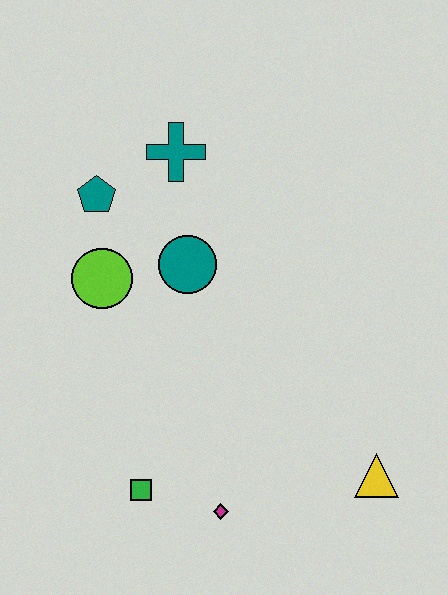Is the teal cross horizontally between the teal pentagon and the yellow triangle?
Yes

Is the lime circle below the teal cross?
Yes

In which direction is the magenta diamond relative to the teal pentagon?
The magenta diamond is below the teal pentagon.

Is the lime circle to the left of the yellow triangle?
Yes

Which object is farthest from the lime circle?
The yellow triangle is farthest from the lime circle.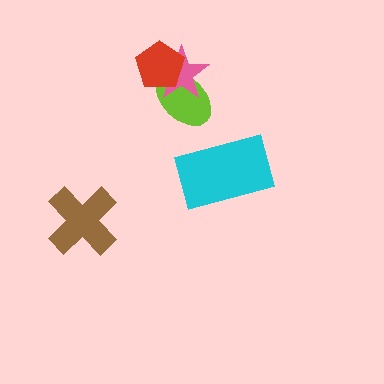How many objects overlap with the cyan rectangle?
0 objects overlap with the cyan rectangle.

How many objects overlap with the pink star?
2 objects overlap with the pink star.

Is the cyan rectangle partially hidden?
No, no other shape covers it.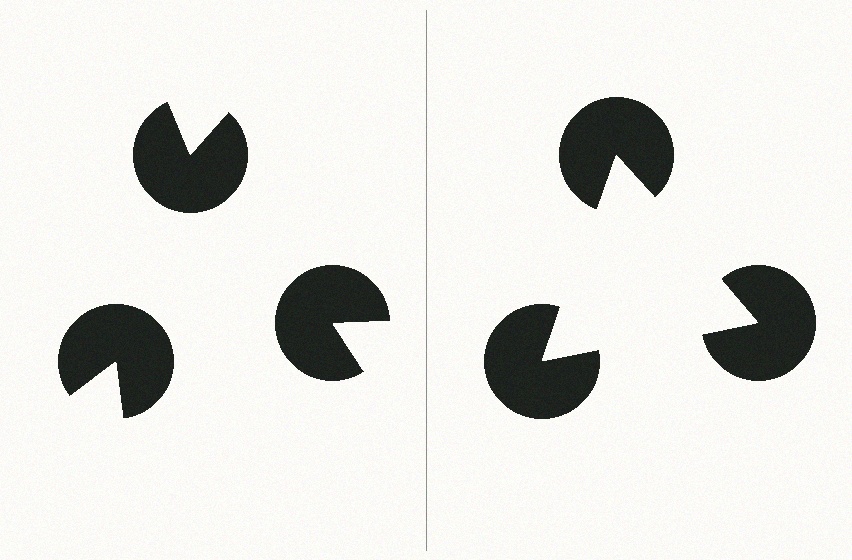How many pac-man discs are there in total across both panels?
6 — 3 on each side.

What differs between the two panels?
The pac-man discs are positioned identically on both sides; only the wedge orientations differ. On the right they align to a triangle; on the left they are misaligned.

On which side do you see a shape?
An illusory triangle appears on the right side. On the left side the wedge cuts are rotated, so no coherent shape forms.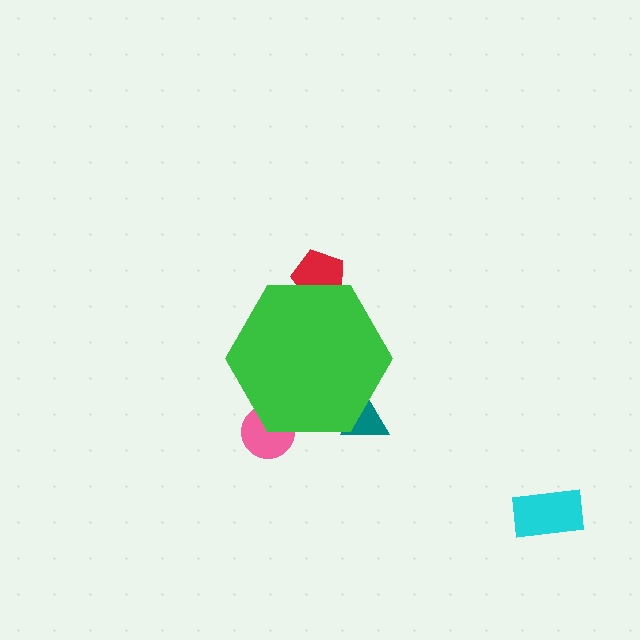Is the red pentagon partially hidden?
Yes, the red pentagon is partially hidden behind the green hexagon.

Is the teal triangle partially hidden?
Yes, the teal triangle is partially hidden behind the green hexagon.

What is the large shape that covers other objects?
A green hexagon.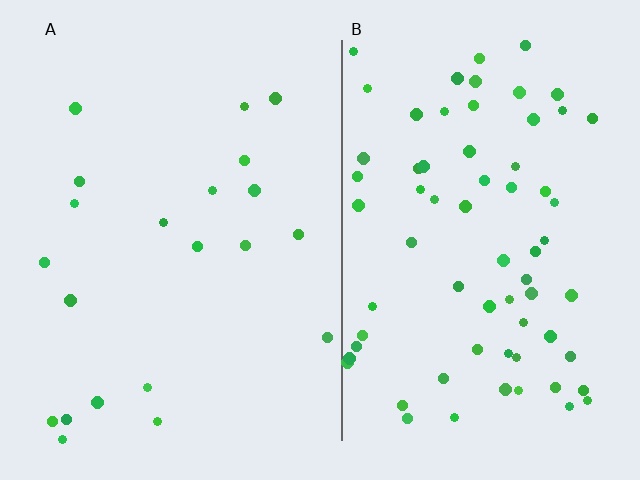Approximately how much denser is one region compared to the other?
Approximately 3.3× — region B over region A.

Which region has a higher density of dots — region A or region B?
B (the right).